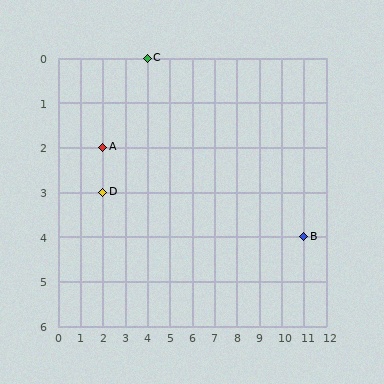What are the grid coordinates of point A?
Point A is at grid coordinates (2, 2).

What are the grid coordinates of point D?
Point D is at grid coordinates (2, 3).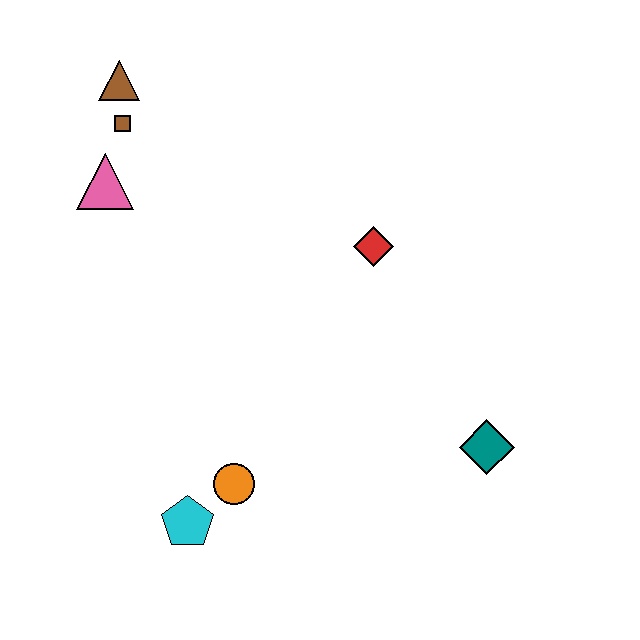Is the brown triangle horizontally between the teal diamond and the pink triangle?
Yes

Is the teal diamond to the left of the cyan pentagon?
No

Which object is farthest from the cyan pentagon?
The brown triangle is farthest from the cyan pentagon.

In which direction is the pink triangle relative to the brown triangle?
The pink triangle is below the brown triangle.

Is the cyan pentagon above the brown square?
No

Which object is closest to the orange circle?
The cyan pentagon is closest to the orange circle.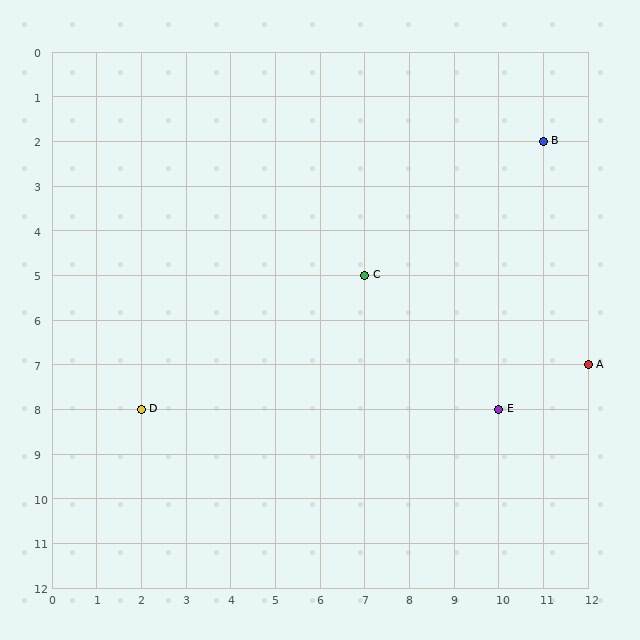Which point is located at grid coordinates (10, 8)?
Point E is at (10, 8).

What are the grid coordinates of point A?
Point A is at grid coordinates (12, 7).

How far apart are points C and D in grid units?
Points C and D are 5 columns and 3 rows apart (about 5.8 grid units diagonally).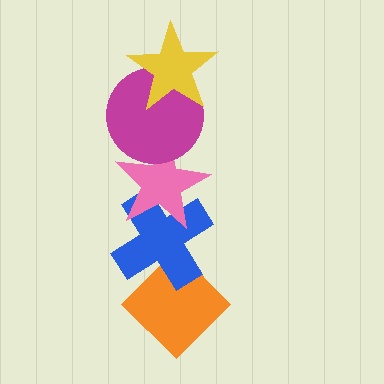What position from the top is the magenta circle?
The magenta circle is 2nd from the top.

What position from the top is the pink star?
The pink star is 3rd from the top.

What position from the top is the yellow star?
The yellow star is 1st from the top.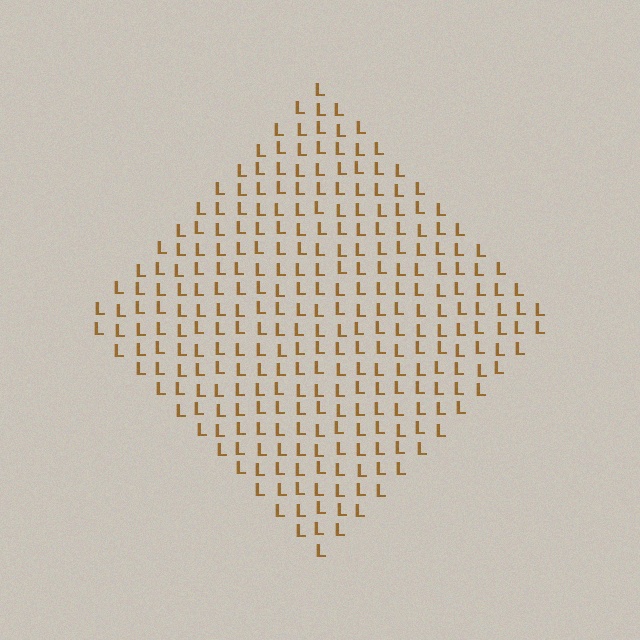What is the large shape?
The large shape is a diamond.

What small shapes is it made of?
It is made of small letter L's.